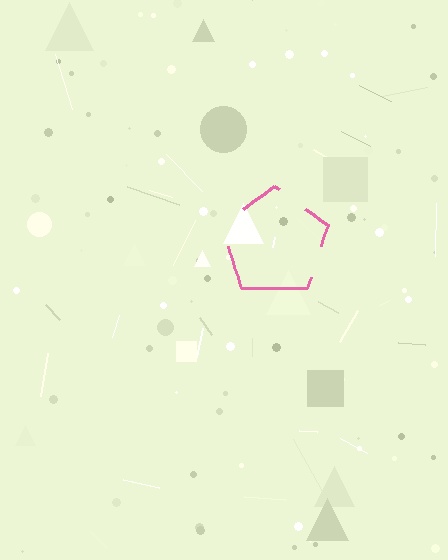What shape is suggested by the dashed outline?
The dashed outline suggests a pentagon.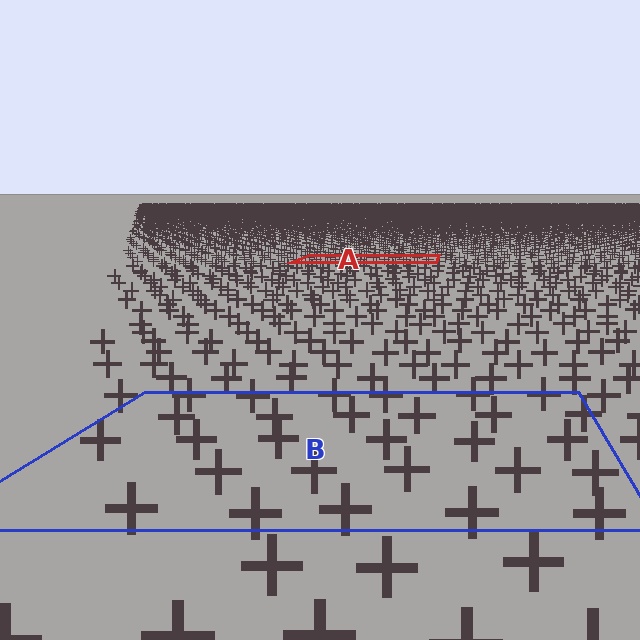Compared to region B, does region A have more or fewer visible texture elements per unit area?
Region A has more texture elements per unit area — they are packed more densely because it is farther away.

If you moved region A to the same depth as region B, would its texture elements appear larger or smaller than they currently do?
They would appear larger. At a closer depth, the same texture elements are projected at a bigger on-screen size.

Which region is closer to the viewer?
Region B is closer. The texture elements there are larger and more spread out.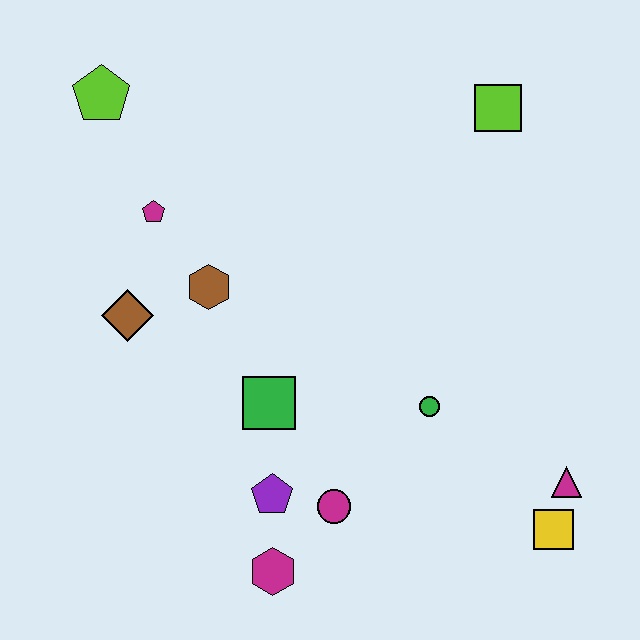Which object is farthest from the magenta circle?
The lime pentagon is farthest from the magenta circle.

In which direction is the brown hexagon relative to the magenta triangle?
The brown hexagon is to the left of the magenta triangle.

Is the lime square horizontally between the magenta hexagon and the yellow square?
Yes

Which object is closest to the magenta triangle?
The yellow square is closest to the magenta triangle.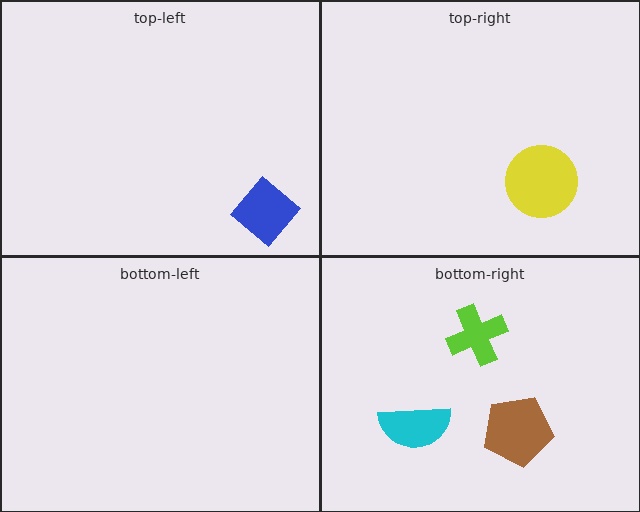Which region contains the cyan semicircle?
The bottom-right region.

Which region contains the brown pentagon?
The bottom-right region.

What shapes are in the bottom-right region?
The cyan semicircle, the lime cross, the brown pentagon.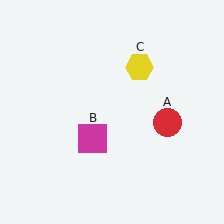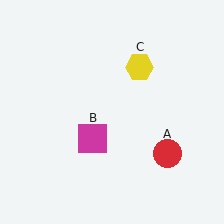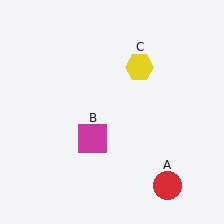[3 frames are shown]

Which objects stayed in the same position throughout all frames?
Magenta square (object B) and yellow hexagon (object C) remained stationary.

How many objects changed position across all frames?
1 object changed position: red circle (object A).